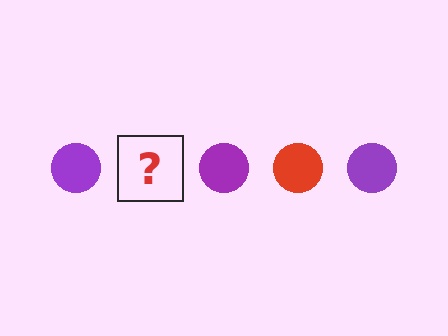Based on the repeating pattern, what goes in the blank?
The blank should be a red circle.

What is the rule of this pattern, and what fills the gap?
The rule is that the pattern cycles through purple, red circles. The gap should be filled with a red circle.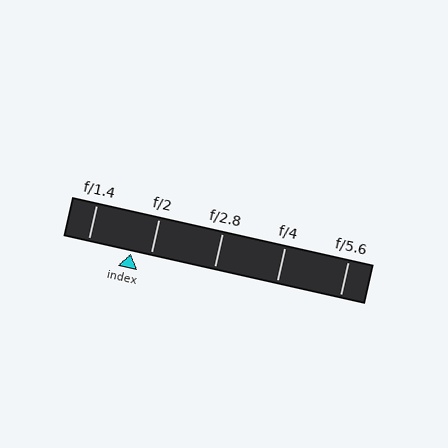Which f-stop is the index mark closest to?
The index mark is closest to f/2.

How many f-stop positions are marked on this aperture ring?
There are 5 f-stop positions marked.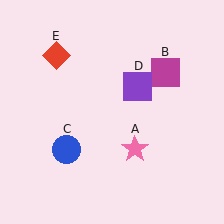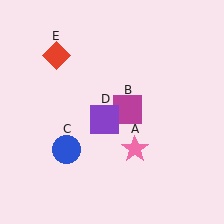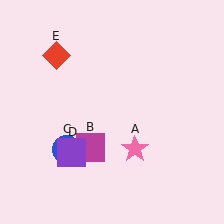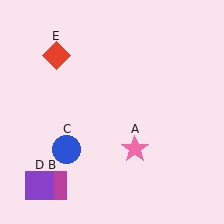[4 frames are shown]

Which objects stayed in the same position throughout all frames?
Pink star (object A) and blue circle (object C) and red diamond (object E) remained stationary.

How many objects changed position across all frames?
2 objects changed position: magenta square (object B), purple square (object D).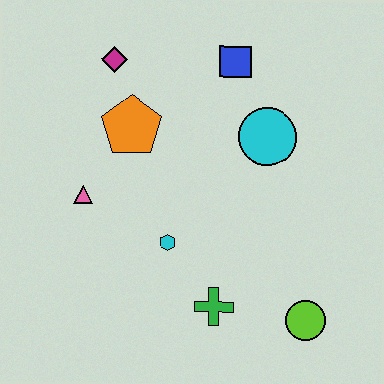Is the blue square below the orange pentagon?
No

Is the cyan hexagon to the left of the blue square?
Yes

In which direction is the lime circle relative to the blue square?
The lime circle is below the blue square.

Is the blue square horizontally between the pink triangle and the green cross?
No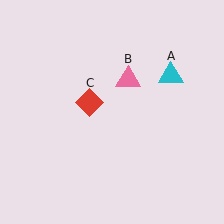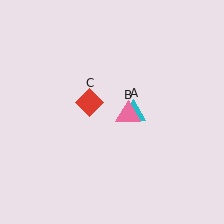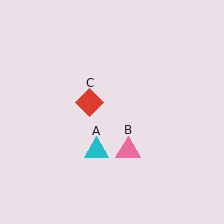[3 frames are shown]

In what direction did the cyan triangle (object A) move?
The cyan triangle (object A) moved down and to the left.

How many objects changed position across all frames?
2 objects changed position: cyan triangle (object A), pink triangle (object B).